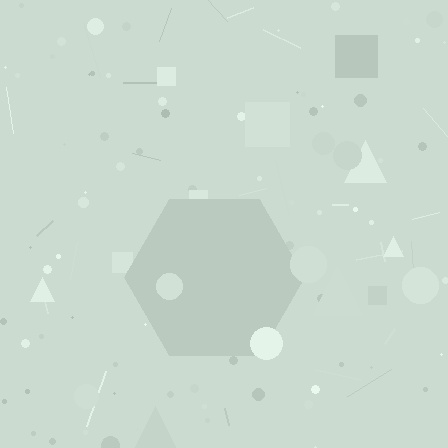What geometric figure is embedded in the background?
A hexagon is embedded in the background.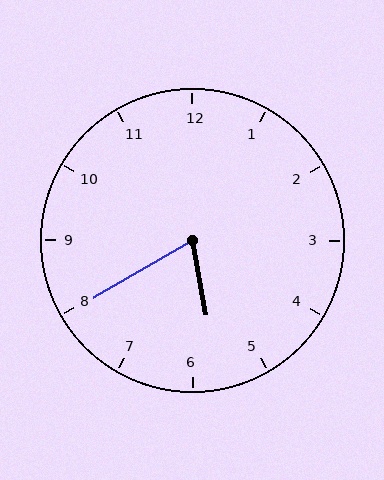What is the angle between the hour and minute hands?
Approximately 70 degrees.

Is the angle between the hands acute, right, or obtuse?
It is acute.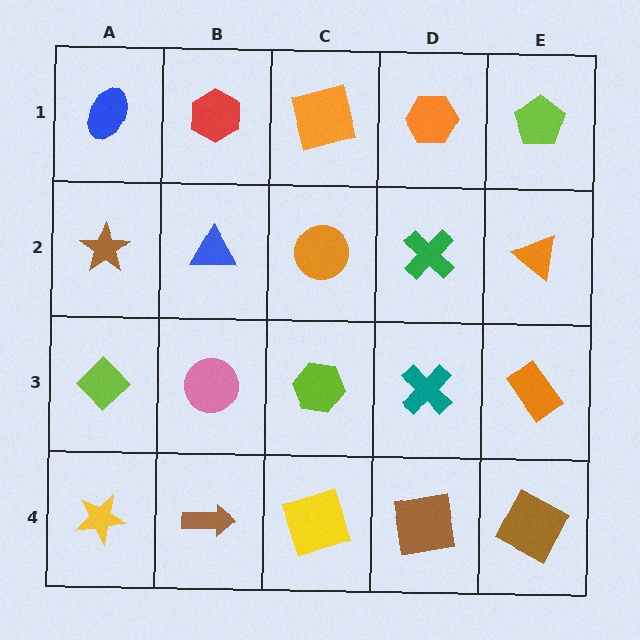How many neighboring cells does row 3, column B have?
4.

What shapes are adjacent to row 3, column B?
A blue triangle (row 2, column B), a brown arrow (row 4, column B), a lime diamond (row 3, column A), a lime hexagon (row 3, column C).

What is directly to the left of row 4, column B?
A yellow star.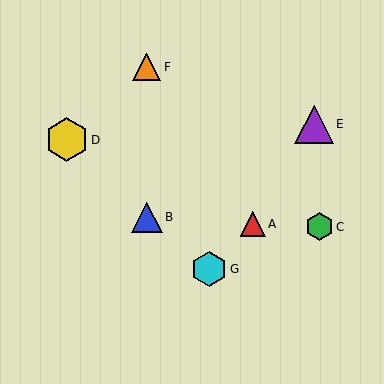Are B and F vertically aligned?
Yes, both are at x≈147.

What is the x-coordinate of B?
Object B is at x≈147.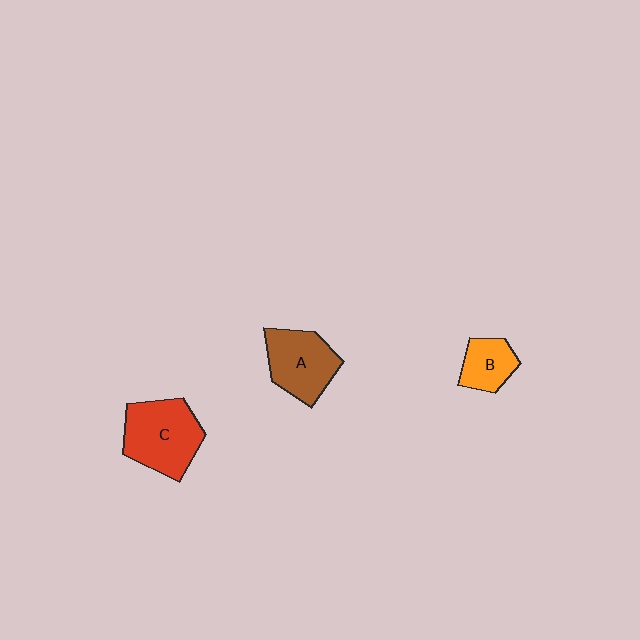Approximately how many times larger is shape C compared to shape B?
Approximately 2.0 times.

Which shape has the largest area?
Shape C (red).